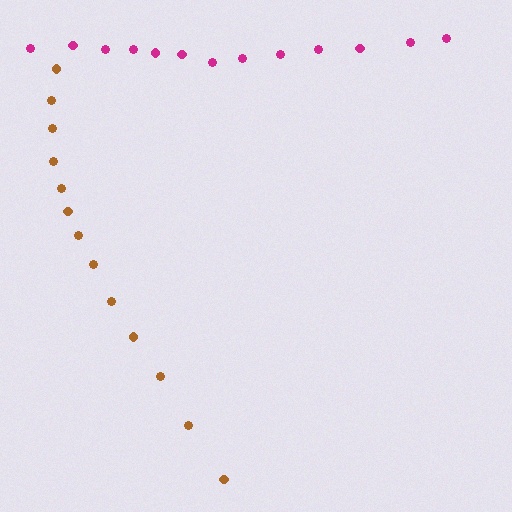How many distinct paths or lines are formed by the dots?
There are 2 distinct paths.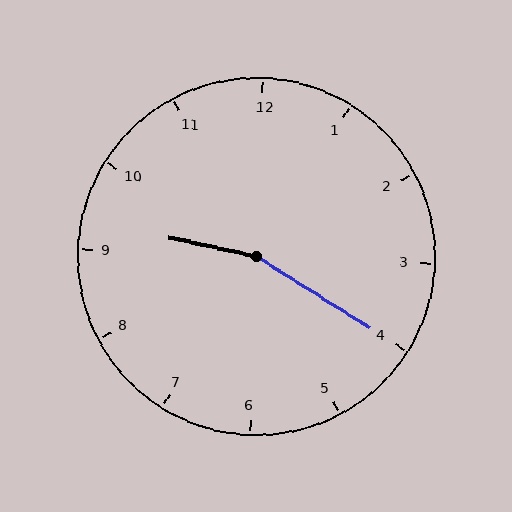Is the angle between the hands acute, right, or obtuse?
It is obtuse.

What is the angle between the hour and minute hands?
Approximately 160 degrees.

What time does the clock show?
9:20.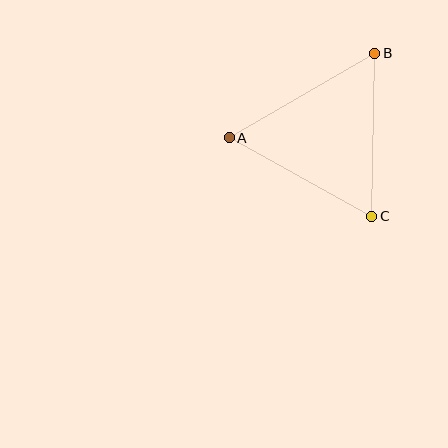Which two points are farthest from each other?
Points A and B are farthest from each other.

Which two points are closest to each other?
Points A and C are closest to each other.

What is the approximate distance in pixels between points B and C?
The distance between B and C is approximately 163 pixels.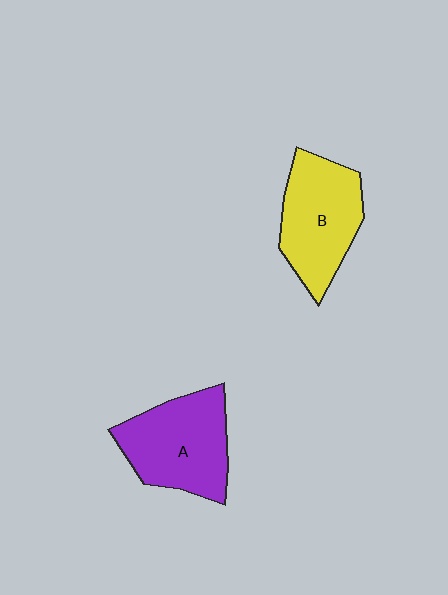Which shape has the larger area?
Shape A (purple).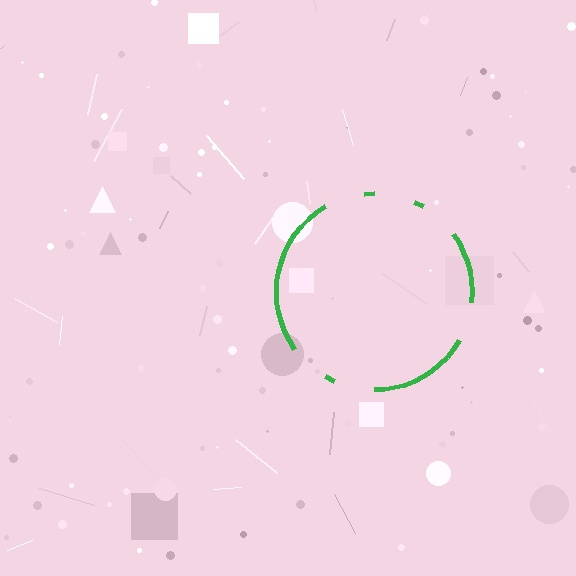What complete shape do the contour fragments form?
The contour fragments form a circle.